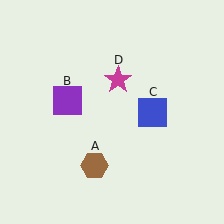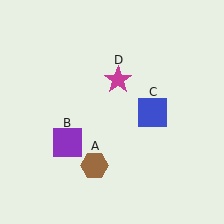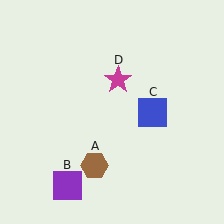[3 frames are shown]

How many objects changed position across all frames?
1 object changed position: purple square (object B).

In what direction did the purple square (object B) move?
The purple square (object B) moved down.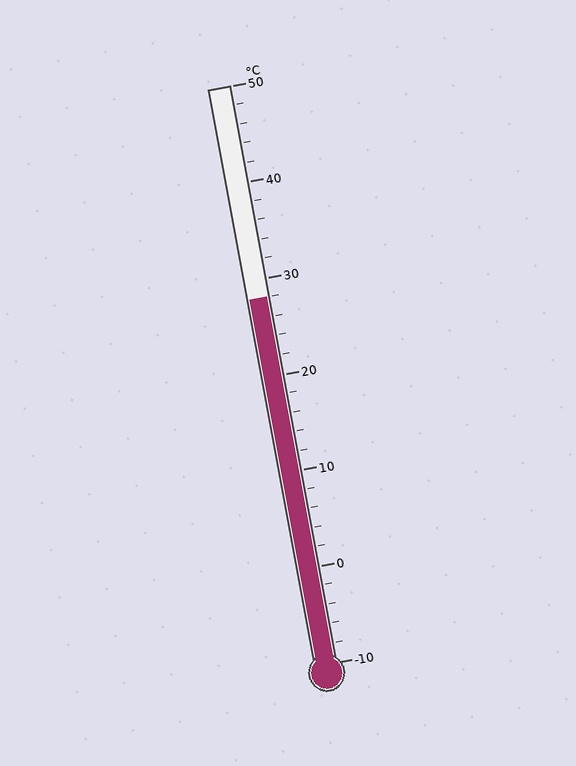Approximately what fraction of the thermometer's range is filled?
The thermometer is filled to approximately 65% of its range.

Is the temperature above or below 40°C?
The temperature is below 40°C.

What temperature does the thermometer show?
The thermometer shows approximately 28°C.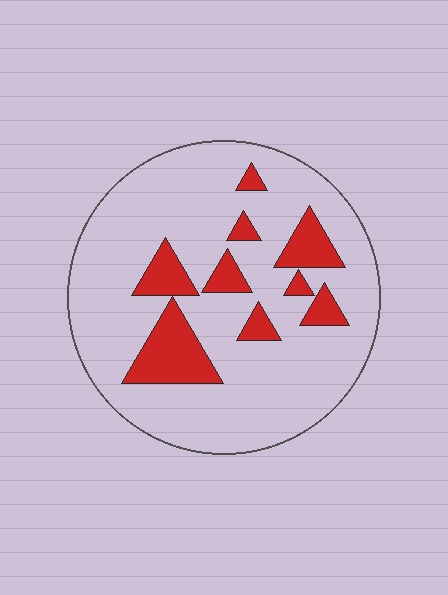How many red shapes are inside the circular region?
9.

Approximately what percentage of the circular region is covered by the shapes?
Approximately 20%.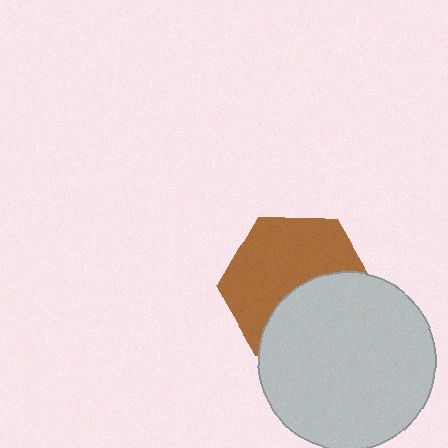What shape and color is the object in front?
The object in front is a light gray circle.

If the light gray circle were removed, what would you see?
You would see the complete brown hexagon.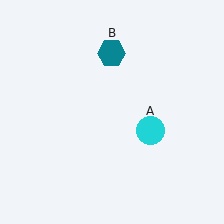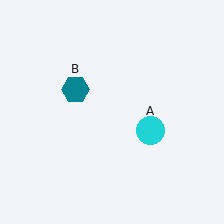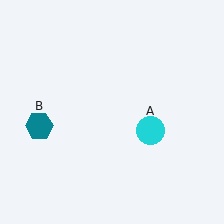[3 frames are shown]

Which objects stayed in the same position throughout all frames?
Cyan circle (object A) remained stationary.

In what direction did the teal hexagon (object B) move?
The teal hexagon (object B) moved down and to the left.